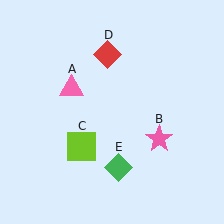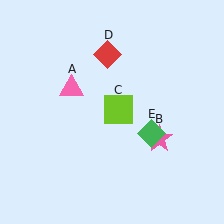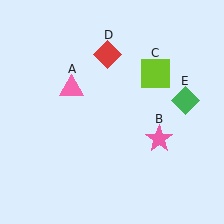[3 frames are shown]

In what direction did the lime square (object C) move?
The lime square (object C) moved up and to the right.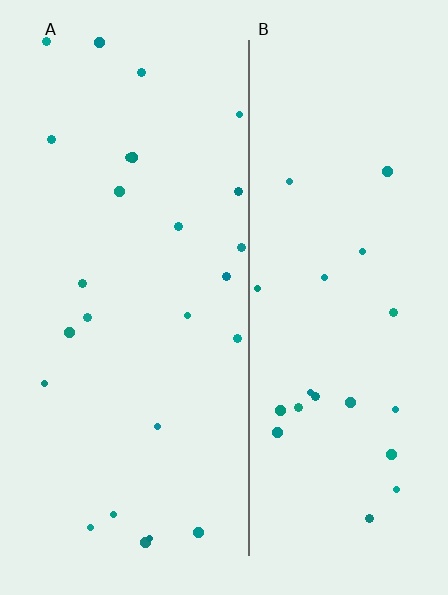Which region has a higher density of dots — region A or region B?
A (the left).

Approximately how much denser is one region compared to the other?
Approximately 1.1× — region A over region B.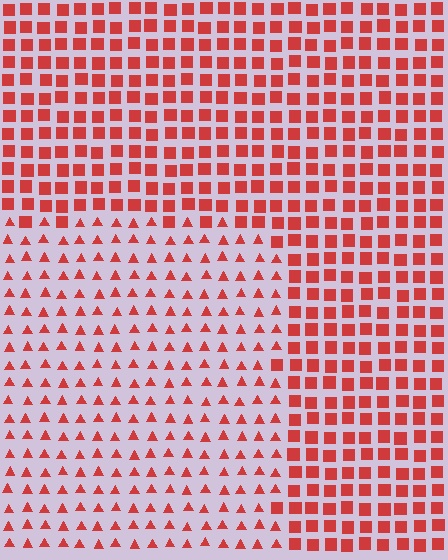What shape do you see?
I see a rectangle.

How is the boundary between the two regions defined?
The boundary is defined by a change in element shape: triangles inside vs. squares outside. All elements share the same color and spacing.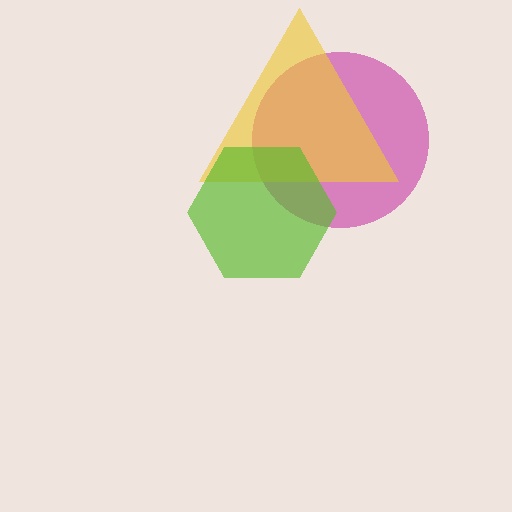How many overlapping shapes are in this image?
There are 3 overlapping shapes in the image.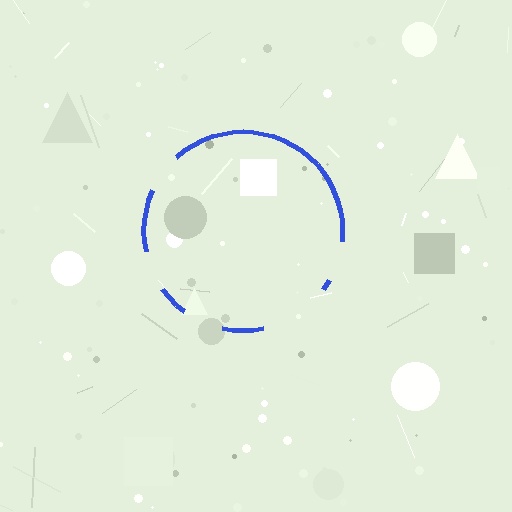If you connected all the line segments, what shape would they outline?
They would outline a circle.